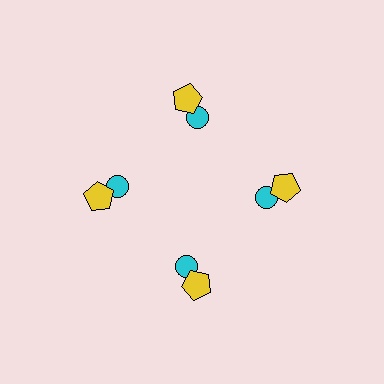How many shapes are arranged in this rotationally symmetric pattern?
There are 8 shapes, arranged in 4 groups of 2.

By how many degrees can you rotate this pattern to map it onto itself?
The pattern maps onto itself every 90 degrees of rotation.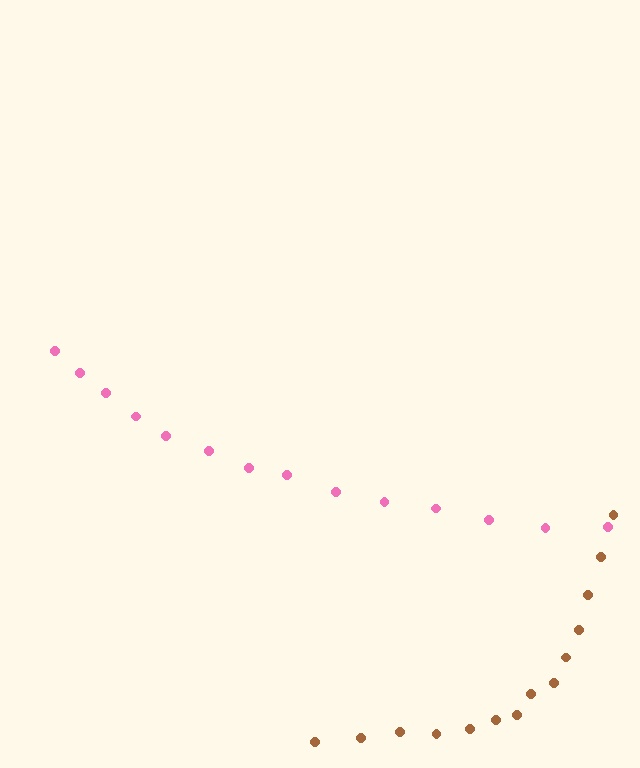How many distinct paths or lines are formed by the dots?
There are 2 distinct paths.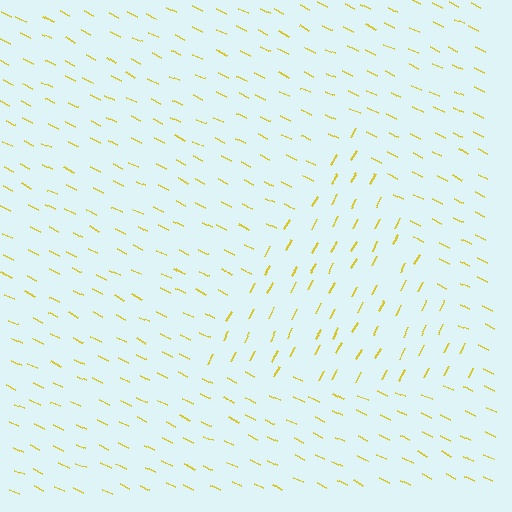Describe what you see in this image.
The image is filled with small yellow line segments. A triangle region in the image has lines oriented differently from the surrounding lines, creating a visible texture boundary.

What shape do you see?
I see a triangle.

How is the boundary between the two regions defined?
The boundary is defined purely by a change in line orientation (approximately 87 degrees difference). All lines are the same color and thickness.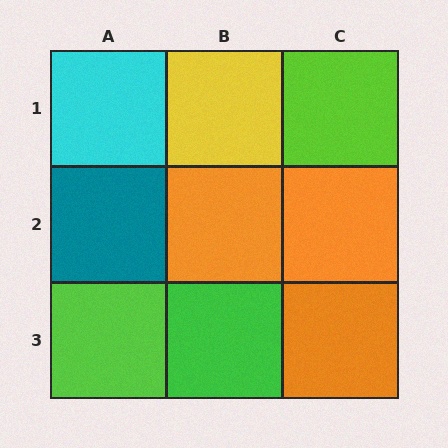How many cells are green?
1 cell is green.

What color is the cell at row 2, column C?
Orange.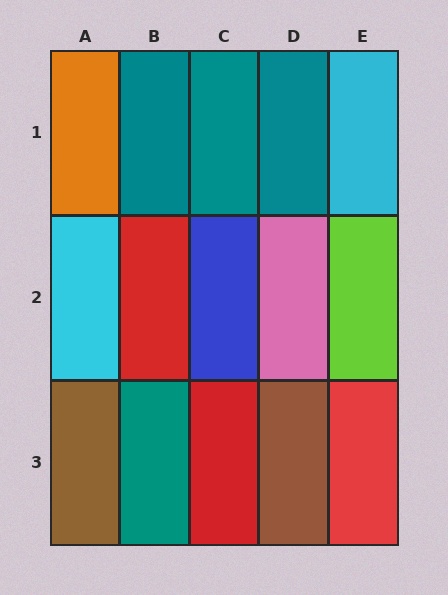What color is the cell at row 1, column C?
Teal.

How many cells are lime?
1 cell is lime.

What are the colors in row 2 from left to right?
Cyan, red, blue, pink, lime.